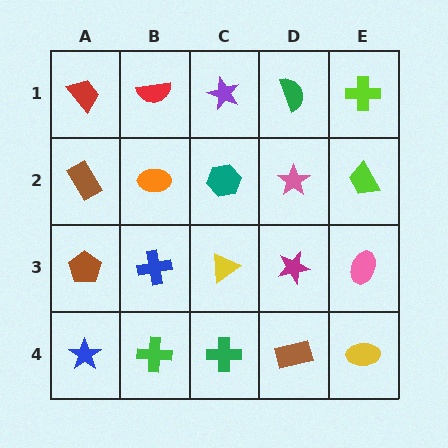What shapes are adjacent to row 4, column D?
A magenta star (row 3, column D), a green cross (row 4, column C), a yellow ellipse (row 4, column E).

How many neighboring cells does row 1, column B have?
3.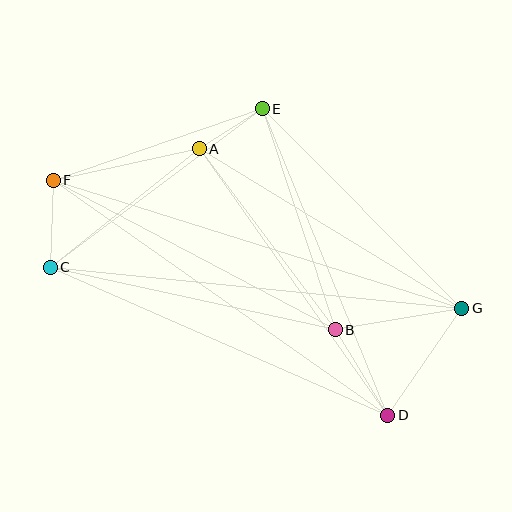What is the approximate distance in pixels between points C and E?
The distance between C and E is approximately 265 pixels.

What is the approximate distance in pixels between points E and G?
The distance between E and G is approximately 282 pixels.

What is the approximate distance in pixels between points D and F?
The distance between D and F is approximately 409 pixels.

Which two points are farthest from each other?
Points F and G are farthest from each other.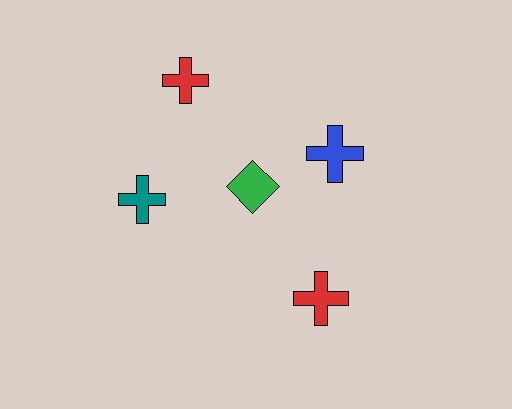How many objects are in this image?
There are 5 objects.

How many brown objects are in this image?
There are no brown objects.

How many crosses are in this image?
There are 4 crosses.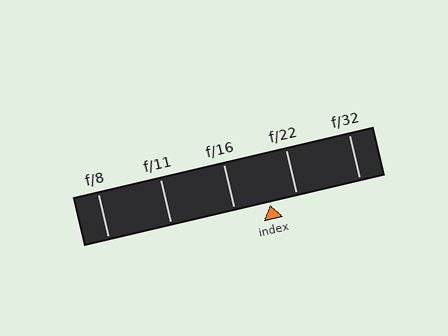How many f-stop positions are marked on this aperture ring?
There are 5 f-stop positions marked.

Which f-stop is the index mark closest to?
The index mark is closest to f/22.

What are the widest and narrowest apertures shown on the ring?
The widest aperture shown is f/8 and the narrowest is f/32.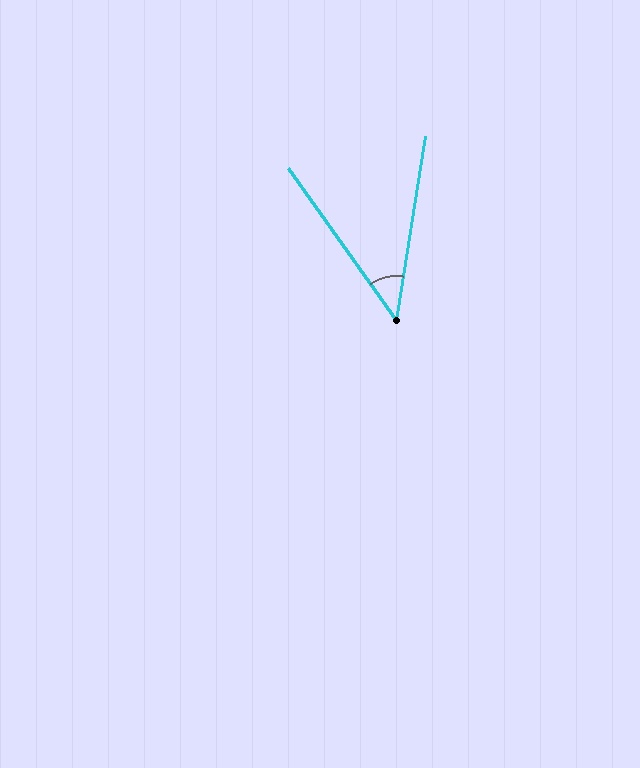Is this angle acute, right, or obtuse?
It is acute.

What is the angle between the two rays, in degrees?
Approximately 45 degrees.